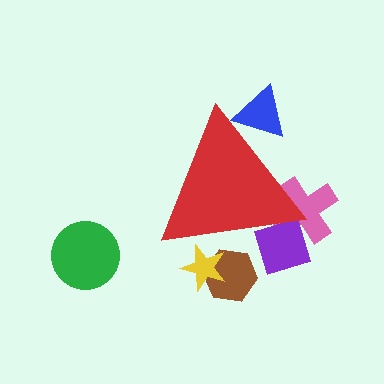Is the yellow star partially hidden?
Yes, the yellow star is partially hidden behind the red triangle.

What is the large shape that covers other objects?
A red triangle.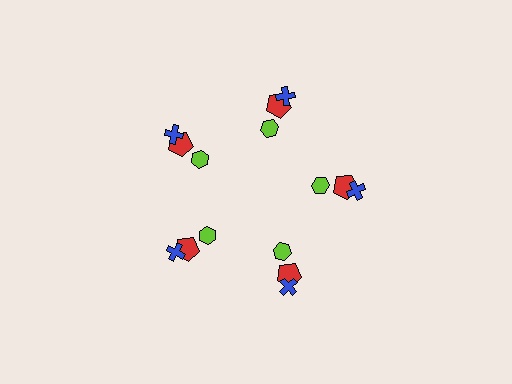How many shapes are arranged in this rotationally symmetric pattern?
There are 15 shapes, arranged in 5 groups of 3.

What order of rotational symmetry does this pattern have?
This pattern has 5-fold rotational symmetry.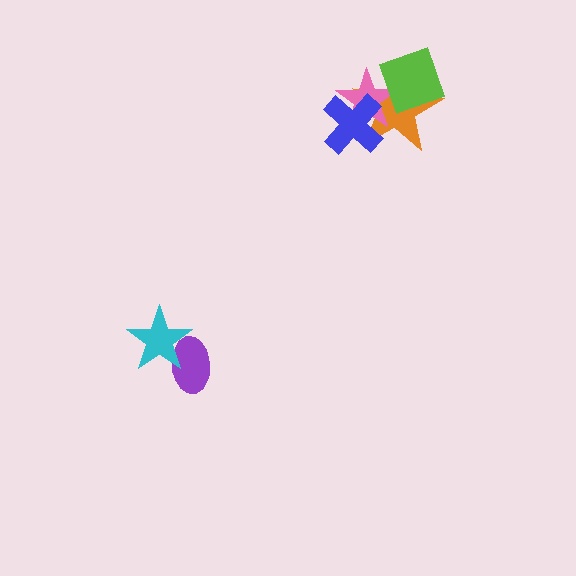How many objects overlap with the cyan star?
1 object overlaps with the cyan star.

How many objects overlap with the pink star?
3 objects overlap with the pink star.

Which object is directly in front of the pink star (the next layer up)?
The lime diamond is directly in front of the pink star.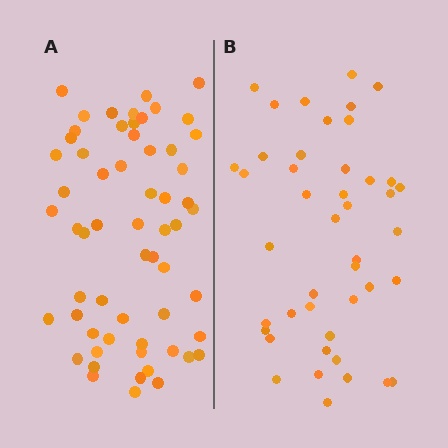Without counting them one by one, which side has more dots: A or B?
Region A (the left region) has more dots.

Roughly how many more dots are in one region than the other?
Region A has approximately 15 more dots than region B.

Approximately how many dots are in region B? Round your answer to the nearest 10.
About 40 dots. (The exact count is 44, which rounds to 40.)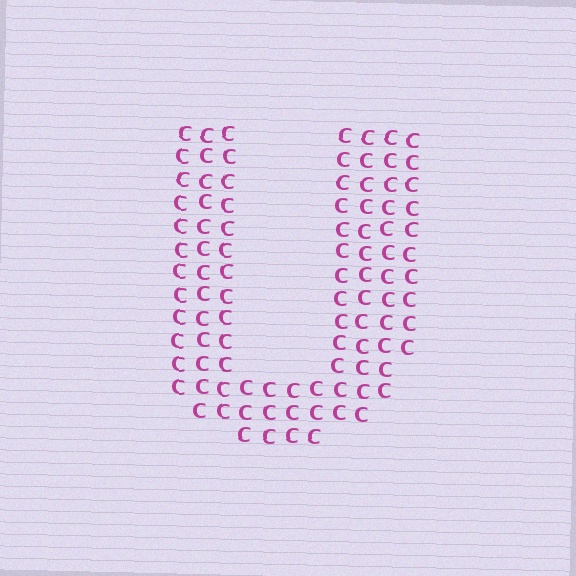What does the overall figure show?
The overall figure shows the letter U.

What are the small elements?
The small elements are letter C's.